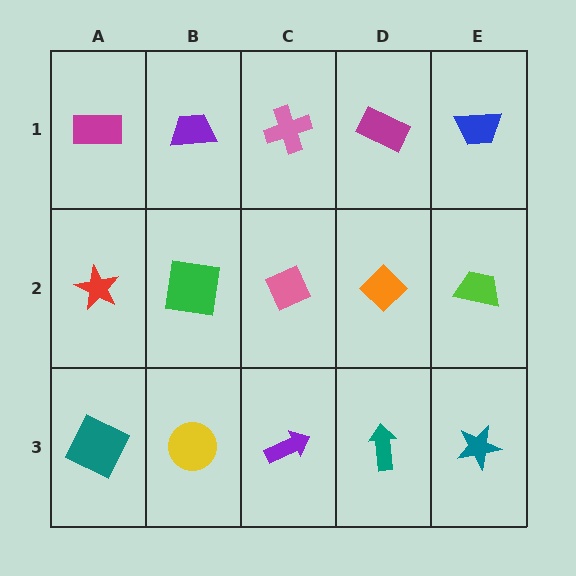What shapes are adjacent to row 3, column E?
A lime trapezoid (row 2, column E), a teal arrow (row 3, column D).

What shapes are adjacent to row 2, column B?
A purple trapezoid (row 1, column B), a yellow circle (row 3, column B), a red star (row 2, column A), a pink diamond (row 2, column C).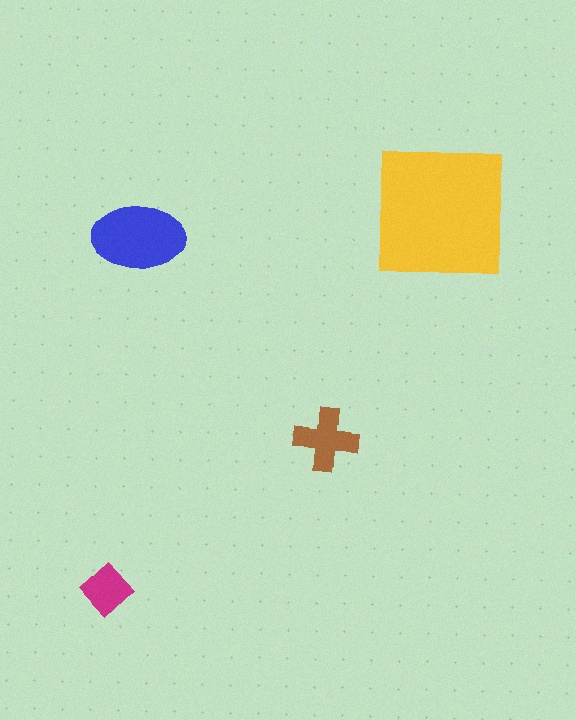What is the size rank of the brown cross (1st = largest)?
3rd.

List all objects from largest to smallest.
The yellow square, the blue ellipse, the brown cross, the magenta diamond.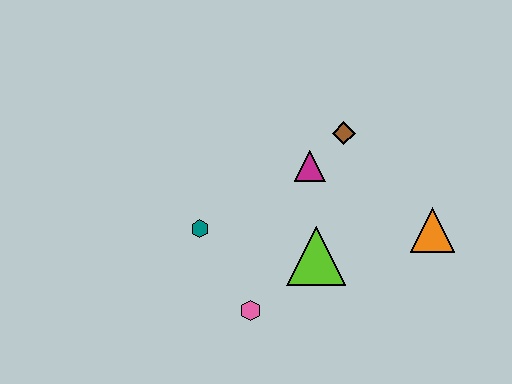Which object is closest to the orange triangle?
The lime triangle is closest to the orange triangle.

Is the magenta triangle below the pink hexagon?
No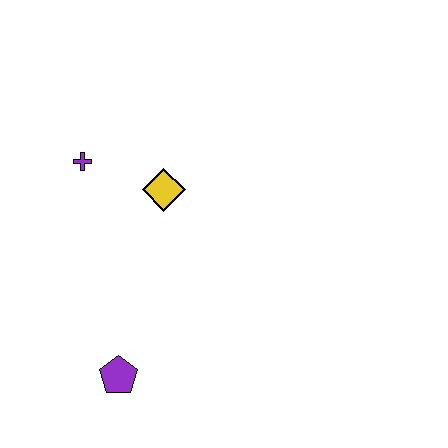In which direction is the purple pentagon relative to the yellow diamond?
The purple pentagon is below the yellow diamond.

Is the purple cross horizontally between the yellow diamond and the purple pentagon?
No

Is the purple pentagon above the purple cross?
No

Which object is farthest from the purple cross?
The purple pentagon is farthest from the purple cross.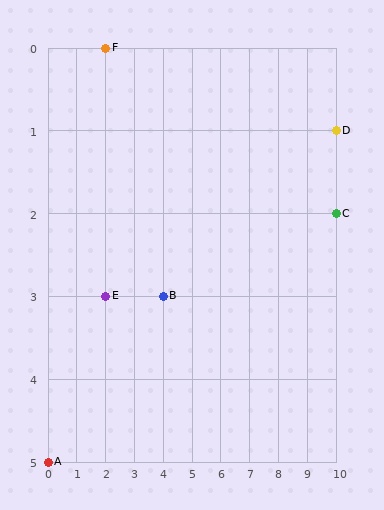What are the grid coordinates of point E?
Point E is at grid coordinates (2, 3).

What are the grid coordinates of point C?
Point C is at grid coordinates (10, 2).